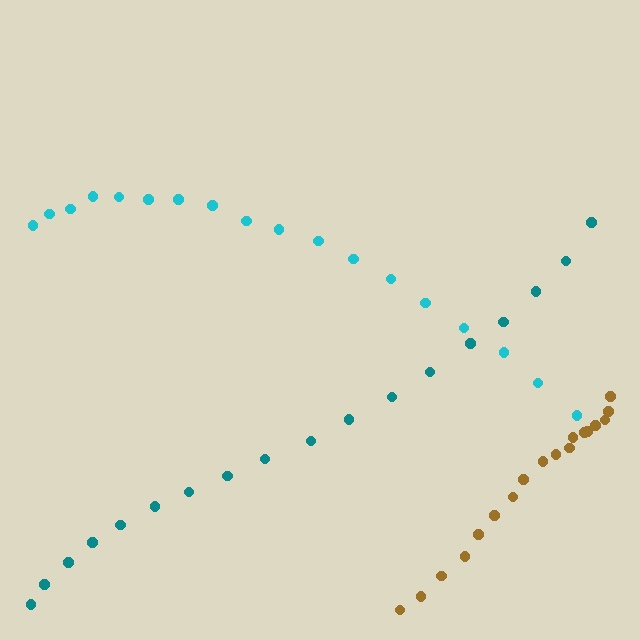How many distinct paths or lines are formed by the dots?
There are 3 distinct paths.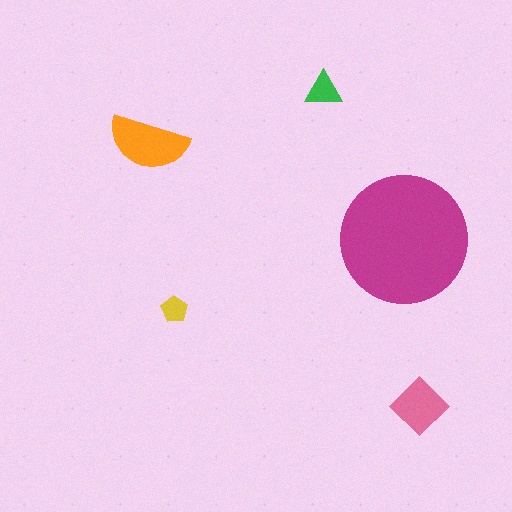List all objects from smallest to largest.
The yellow pentagon, the green triangle, the pink diamond, the orange semicircle, the magenta circle.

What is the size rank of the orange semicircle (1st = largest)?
2nd.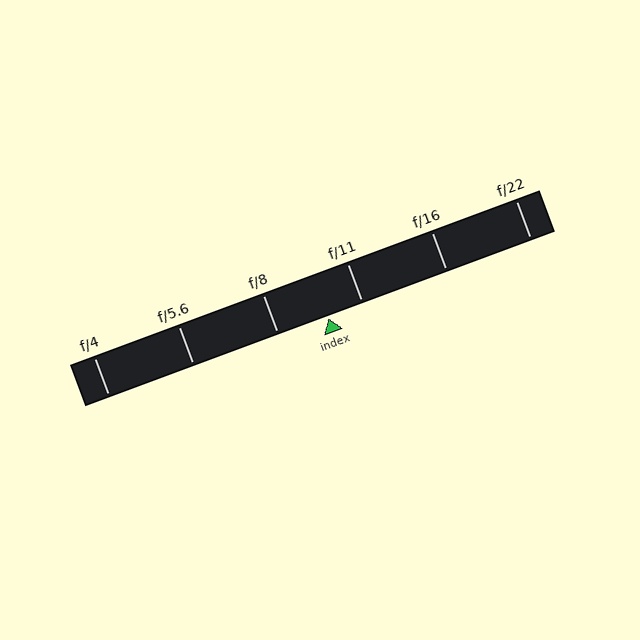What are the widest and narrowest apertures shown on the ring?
The widest aperture shown is f/4 and the narrowest is f/22.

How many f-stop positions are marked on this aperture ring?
There are 6 f-stop positions marked.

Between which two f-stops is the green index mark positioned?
The index mark is between f/8 and f/11.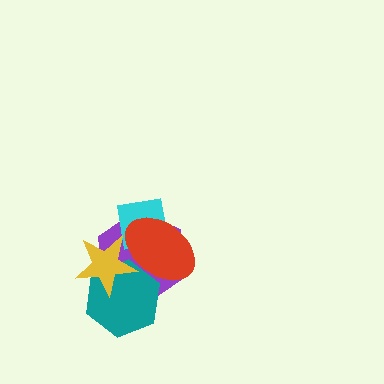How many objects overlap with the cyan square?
3 objects overlap with the cyan square.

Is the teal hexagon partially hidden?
Yes, it is partially covered by another shape.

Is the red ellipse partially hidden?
No, no other shape covers it.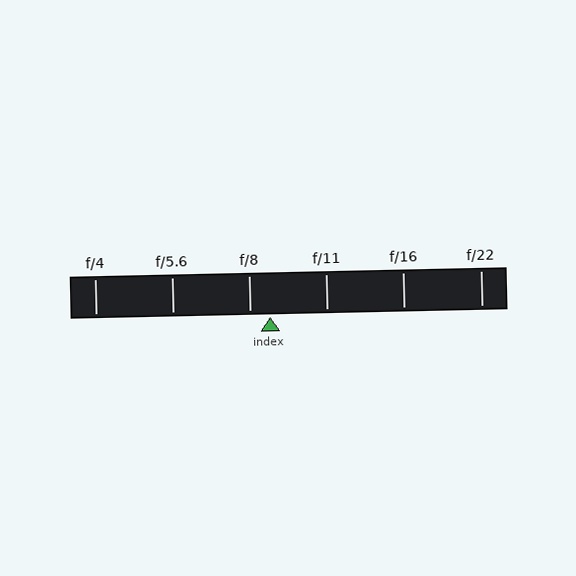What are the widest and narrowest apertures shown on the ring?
The widest aperture shown is f/4 and the narrowest is f/22.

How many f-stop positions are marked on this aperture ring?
There are 6 f-stop positions marked.